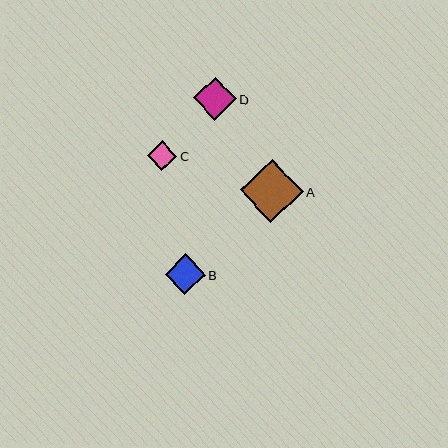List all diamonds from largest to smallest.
From largest to smallest: A, D, B, C.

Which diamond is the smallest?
Diamond C is the smallest with a size of approximately 29 pixels.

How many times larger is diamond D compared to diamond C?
Diamond D is approximately 1.5 times the size of diamond C.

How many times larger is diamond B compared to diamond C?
Diamond B is approximately 1.4 times the size of diamond C.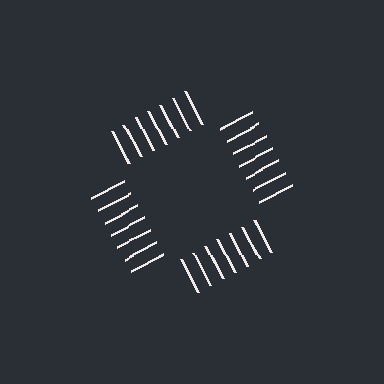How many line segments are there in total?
28 — 7 along each of the 4 edges.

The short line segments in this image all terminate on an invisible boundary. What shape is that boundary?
An illusory square — the line segments terminate on its edges but no continuous stroke is drawn.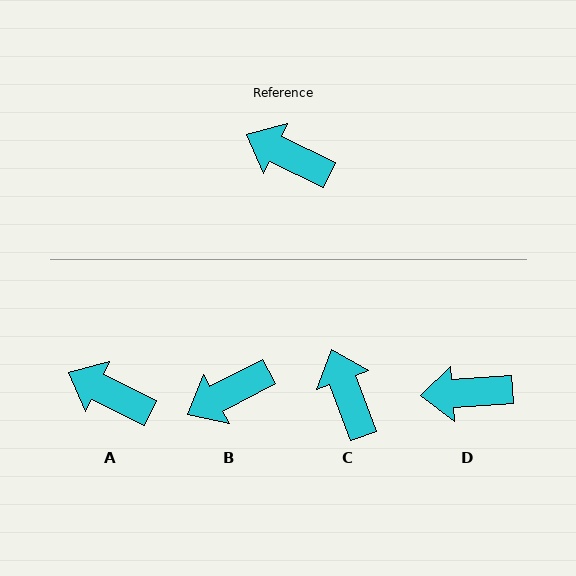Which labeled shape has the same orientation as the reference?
A.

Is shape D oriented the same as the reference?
No, it is off by about 30 degrees.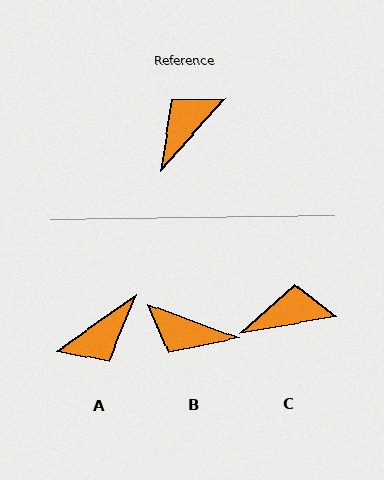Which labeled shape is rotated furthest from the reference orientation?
A, about 166 degrees away.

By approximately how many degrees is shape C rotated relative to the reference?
Approximately 39 degrees clockwise.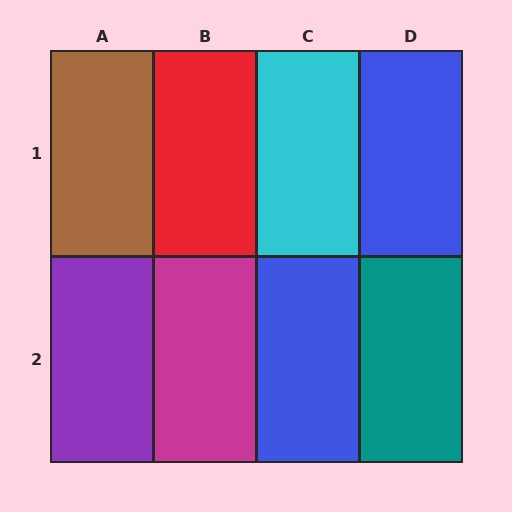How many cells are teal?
1 cell is teal.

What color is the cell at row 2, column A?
Purple.